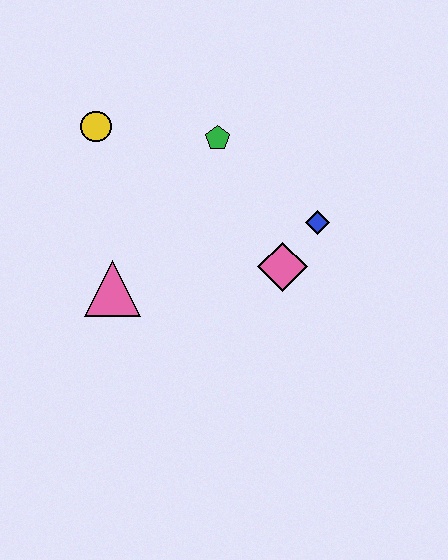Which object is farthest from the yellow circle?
The blue diamond is farthest from the yellow circle.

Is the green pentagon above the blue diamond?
Yes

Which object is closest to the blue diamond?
The pink diamond is closest to the blue diamond.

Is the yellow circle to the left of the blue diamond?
Yes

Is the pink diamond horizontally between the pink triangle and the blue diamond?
Yes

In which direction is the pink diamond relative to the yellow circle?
The pink diamond is to the right of the yellow circle.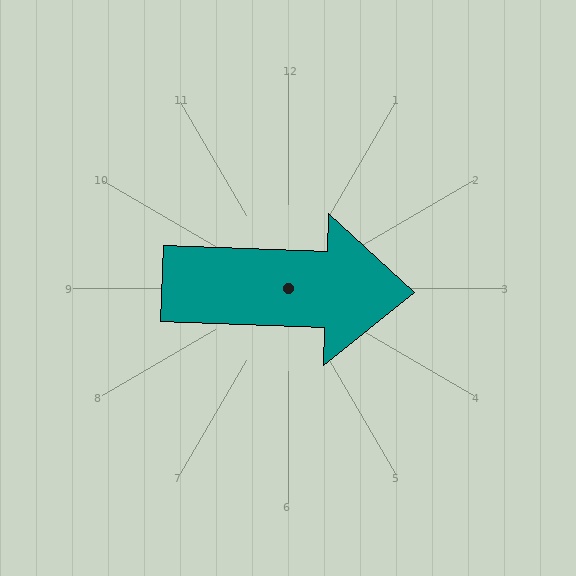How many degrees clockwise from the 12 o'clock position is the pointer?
Approximately 92 degrees.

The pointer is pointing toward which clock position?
Roughly 3 o'clock.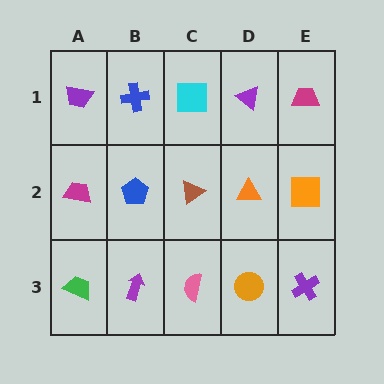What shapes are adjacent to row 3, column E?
An orange square (row 2, column E), an orange circle (row 3, column D).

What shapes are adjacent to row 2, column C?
A cyan square (row 1, column C), a pink semicircle (row 3, column C), a blue pentagon (row 2, column B), an orange triangle (row 2, column D).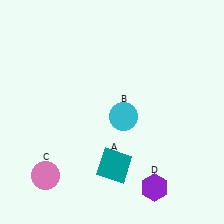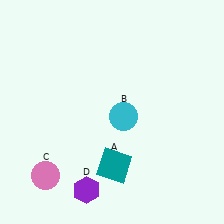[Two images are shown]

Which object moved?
The purple hexagon (D) moved left.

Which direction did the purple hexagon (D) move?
The purple hexagon (D) moved left.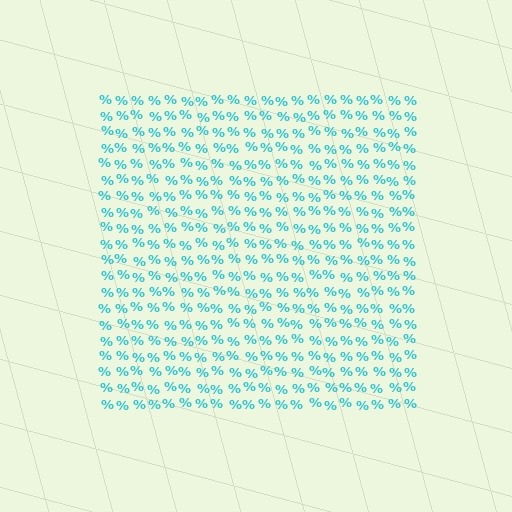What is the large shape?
The large shape is a square.